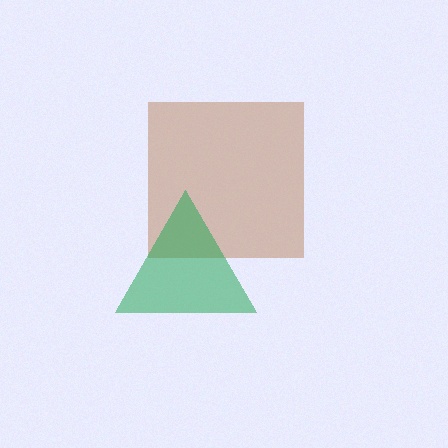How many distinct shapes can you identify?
There are 2 distinct shapes: a brown square, a green triangle.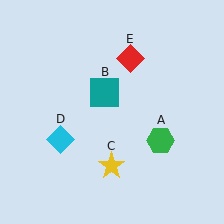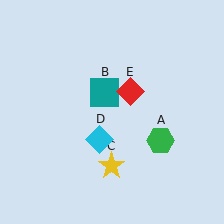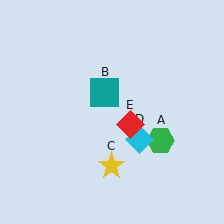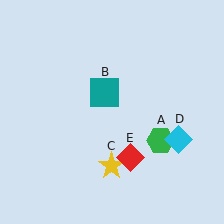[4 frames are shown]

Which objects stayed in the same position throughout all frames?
Green hexagon (object A) and teal square (object B) and yellow star (object C) remained stationary.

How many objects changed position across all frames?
2 objects changed position: cyan diamond (object D), red diamond (object E).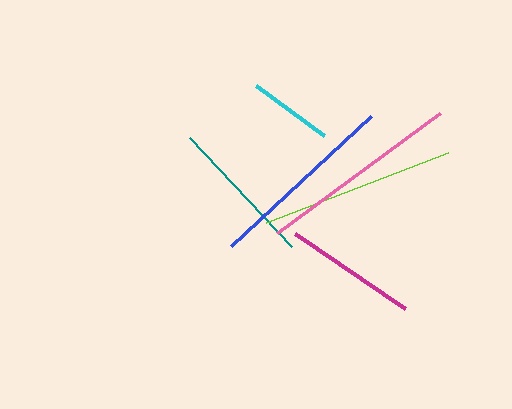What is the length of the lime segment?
The lime segment is approximately 195 pixels long.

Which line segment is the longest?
The pink line is the longest at approximately 203 pixels.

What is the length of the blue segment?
The blue segment is approximately 190 pixels long.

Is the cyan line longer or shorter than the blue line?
The blue line is longer than the cyan line.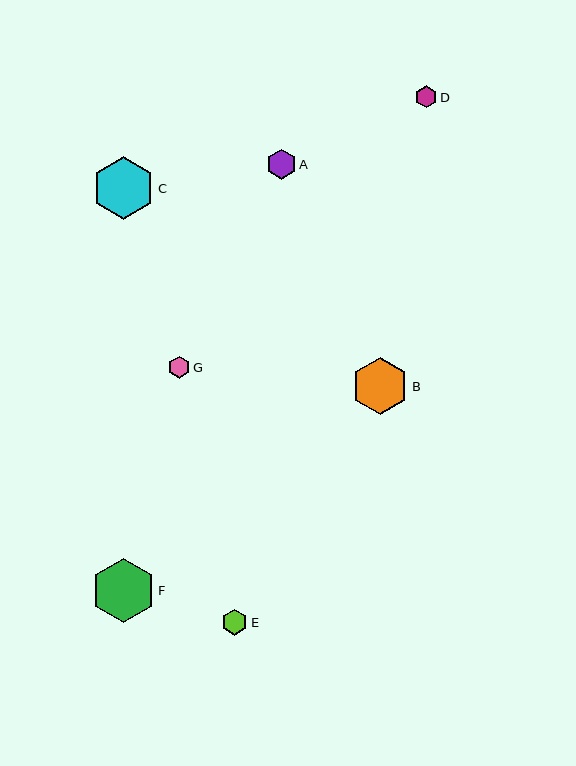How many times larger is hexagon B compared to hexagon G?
Hexagon B is approximately 2.6 times the size of hexagon G.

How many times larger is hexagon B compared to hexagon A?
Hexagon B is approximately 1.9 times the size of hexagon A.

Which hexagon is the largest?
Hexagon F is the largest with a size of approximately 64 pixels.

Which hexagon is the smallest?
Hexagon G is the smallest with a size of approximately 22 pixels.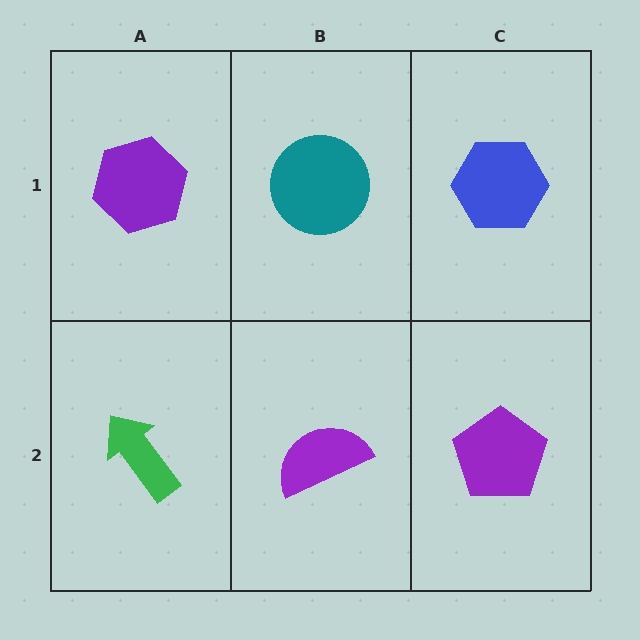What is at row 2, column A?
A green arrow.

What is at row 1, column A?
A purple hexagon.